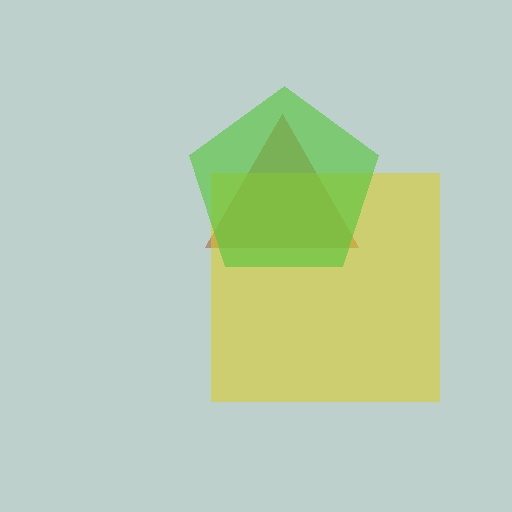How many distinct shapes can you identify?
There are 3 distinct shapes: a brown triangle, a yellow square, a lime pentagon.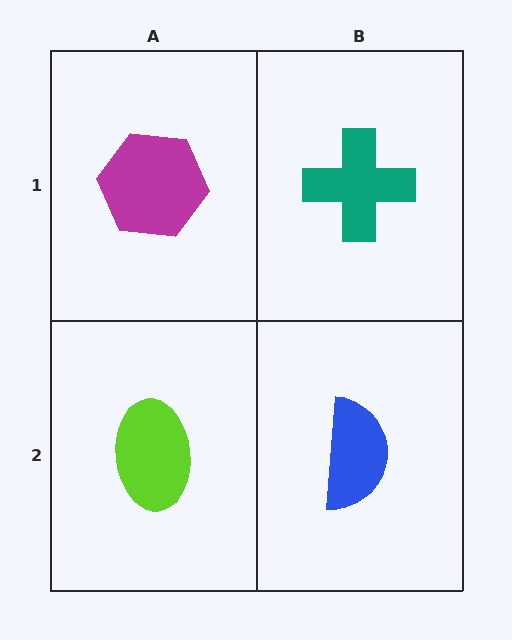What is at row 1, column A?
A magenta hexagon.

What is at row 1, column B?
A teal cross.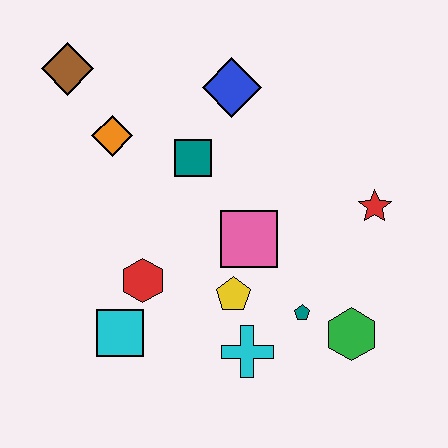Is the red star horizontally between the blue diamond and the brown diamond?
No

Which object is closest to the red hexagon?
The cyan square is closest to the red hexagon.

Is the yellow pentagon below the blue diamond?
Yes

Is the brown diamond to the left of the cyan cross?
Yes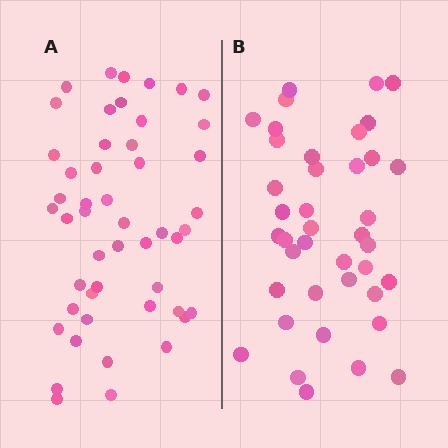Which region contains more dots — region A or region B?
Region A (the left region) has more dots.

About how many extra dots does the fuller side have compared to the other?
Region A has roughly 8 or so more dots than region B.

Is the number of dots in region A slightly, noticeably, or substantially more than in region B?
Region A has only slightly more — the two regions are fairly close. The ratio is roughly 1.2 to 1.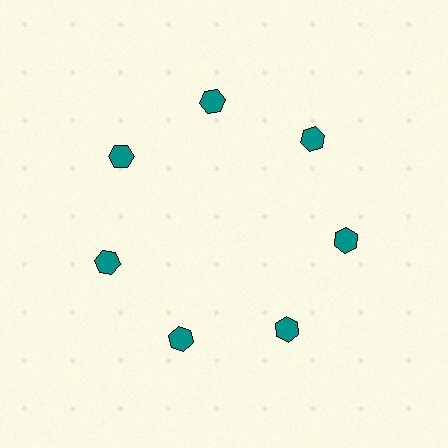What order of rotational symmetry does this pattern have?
This pattern has 7-fold rotational symmetry.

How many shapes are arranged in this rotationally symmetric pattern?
There are 7 shapes, arranged in 7 groups of 1.